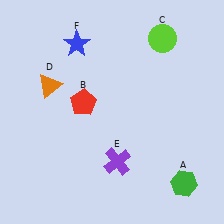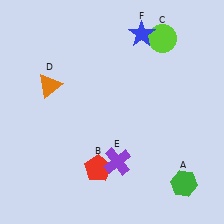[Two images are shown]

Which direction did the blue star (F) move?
The blue star (F) moved right.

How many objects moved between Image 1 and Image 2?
2 objects moved between the two images.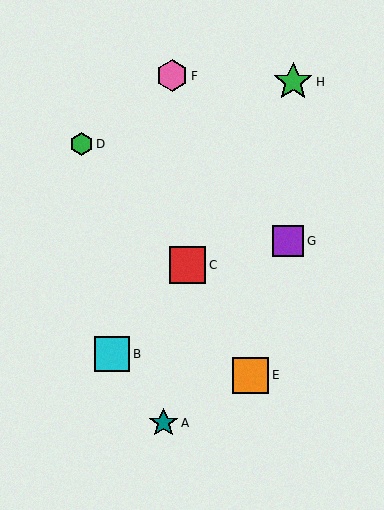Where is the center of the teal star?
The center of the teal star is at (163, 423).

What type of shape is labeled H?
Shape H is a green star.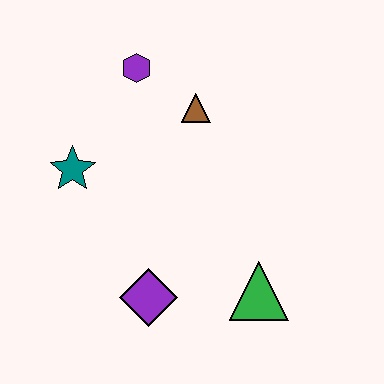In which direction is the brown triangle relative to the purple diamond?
The brown triangle is above the purple diamond.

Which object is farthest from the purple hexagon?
The green triangle is farthest from the purple hexagon.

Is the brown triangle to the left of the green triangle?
Yes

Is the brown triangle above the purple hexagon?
No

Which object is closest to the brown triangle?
The purple hexagon is closest to the brown triangle.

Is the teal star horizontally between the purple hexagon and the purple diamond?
No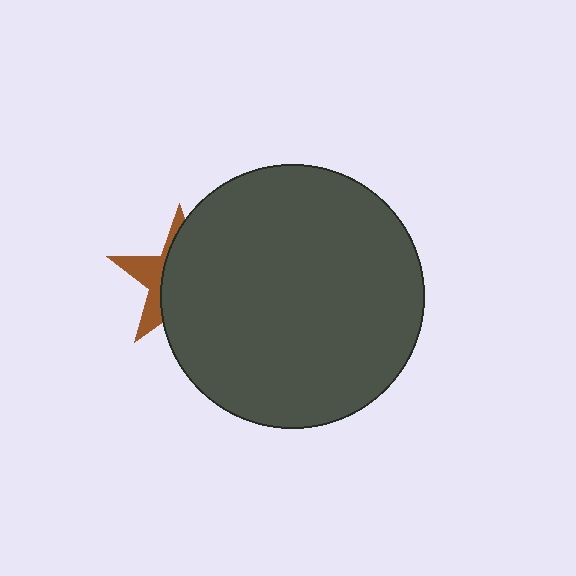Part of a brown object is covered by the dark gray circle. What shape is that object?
It is a star.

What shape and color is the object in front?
The object in front is a dark gray circle.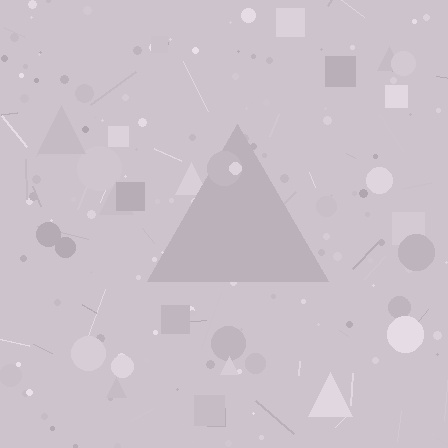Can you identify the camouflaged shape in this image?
The camouflaged shape is a triangle.